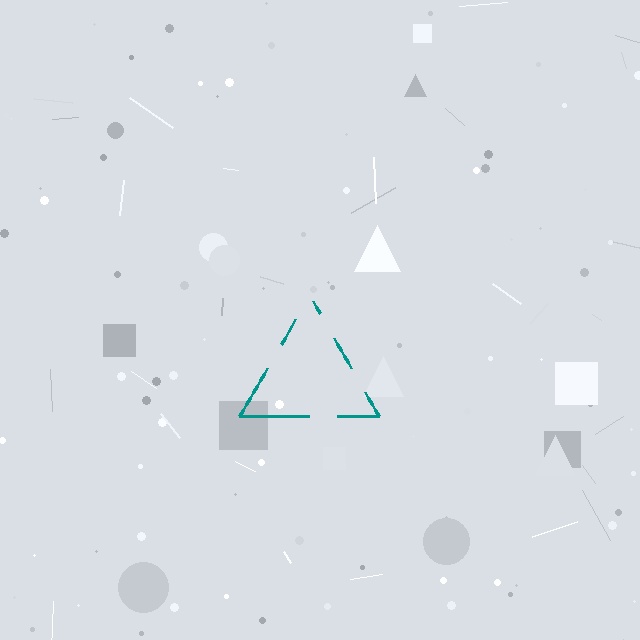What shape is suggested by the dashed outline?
The dashed outline suggests a triangle.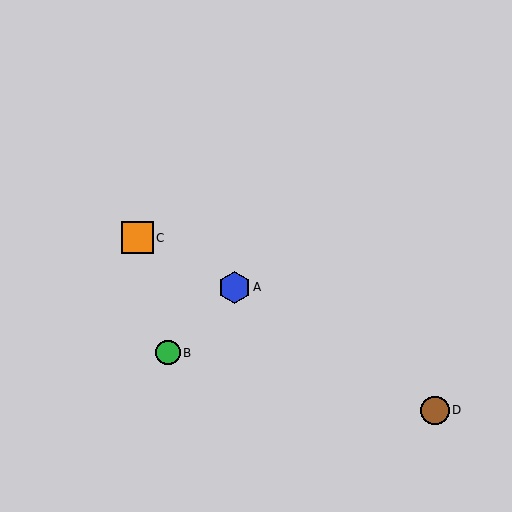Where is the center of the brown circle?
The center of the brown circle is at (435, 410).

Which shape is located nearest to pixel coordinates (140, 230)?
The orange square (labeled C) at (137, 238) is nearest to that location.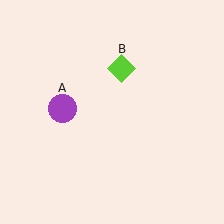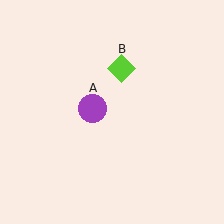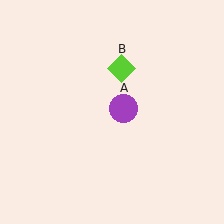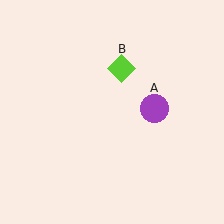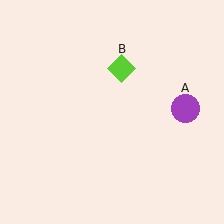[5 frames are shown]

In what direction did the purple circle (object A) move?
The purple circle (object A) moved right.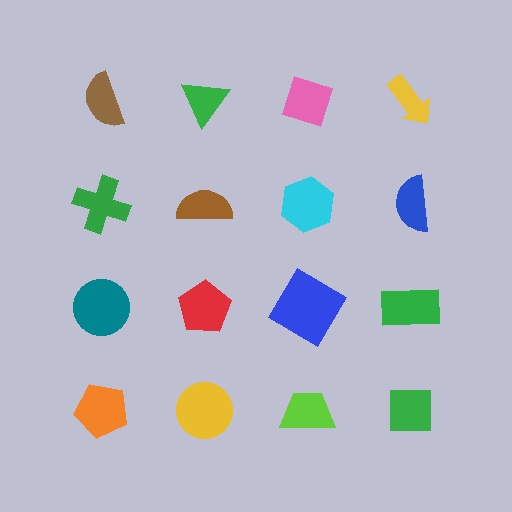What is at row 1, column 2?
A green triangle.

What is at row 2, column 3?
A cyan hexagon.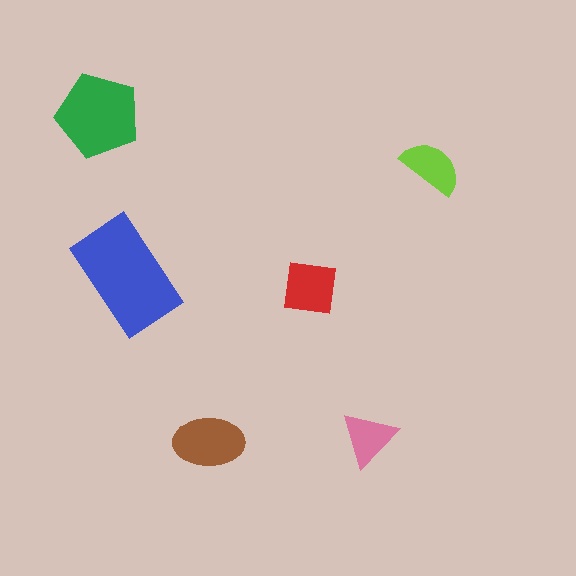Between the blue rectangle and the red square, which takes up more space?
The blue rectangle.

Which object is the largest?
The blue rectangle.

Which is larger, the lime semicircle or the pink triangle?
The lime semicircle.